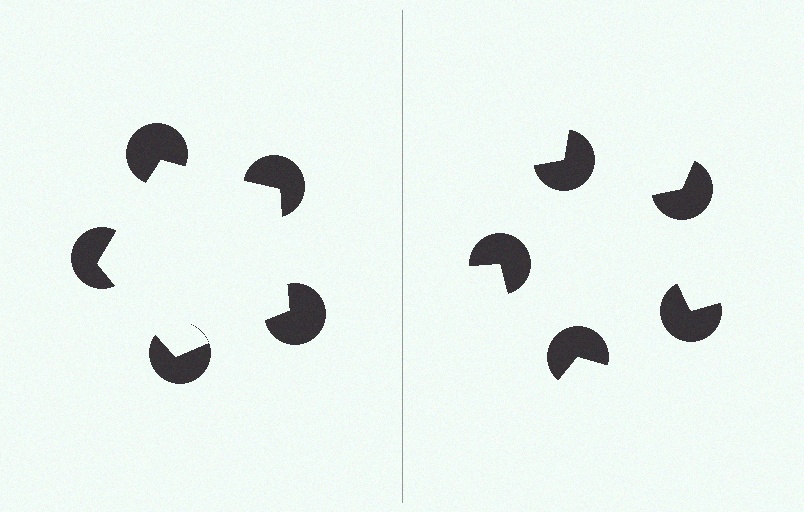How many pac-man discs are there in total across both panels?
10 — 5 on each side.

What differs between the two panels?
The pac-man discs are positioned identically on both sides; only the wedge orientations differ. On the left they align to a pentagon; on the right they are misaligned.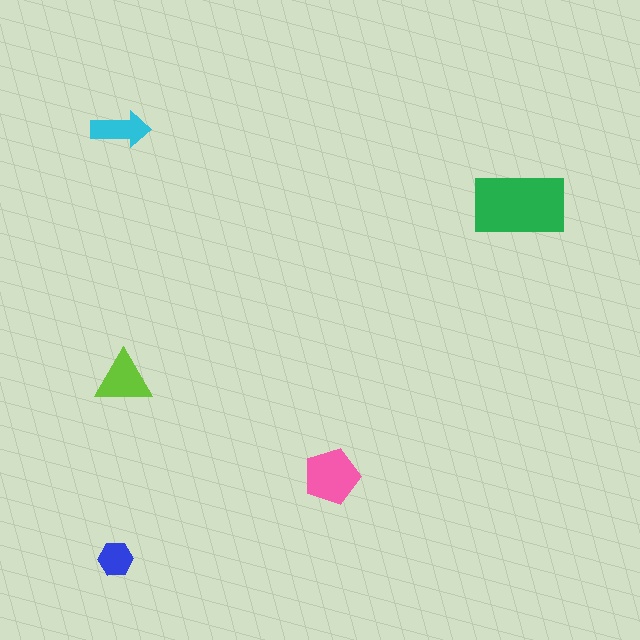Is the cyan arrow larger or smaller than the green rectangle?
Smaller.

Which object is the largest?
The green rectangle.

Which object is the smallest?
The blue hexagon.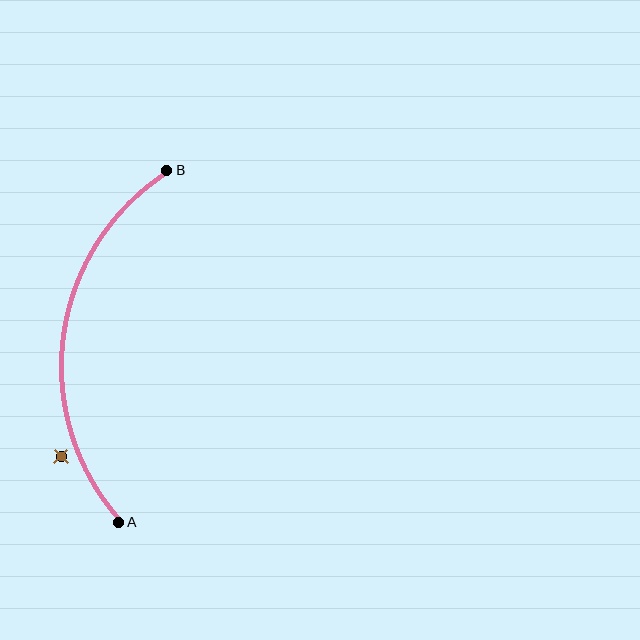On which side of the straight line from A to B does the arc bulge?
The arc bulges to the left of the straight line connecting A and B.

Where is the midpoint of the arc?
The arc midpoint is the point on the curve farthest from the straight line joining A and B. It sits to the left of that line.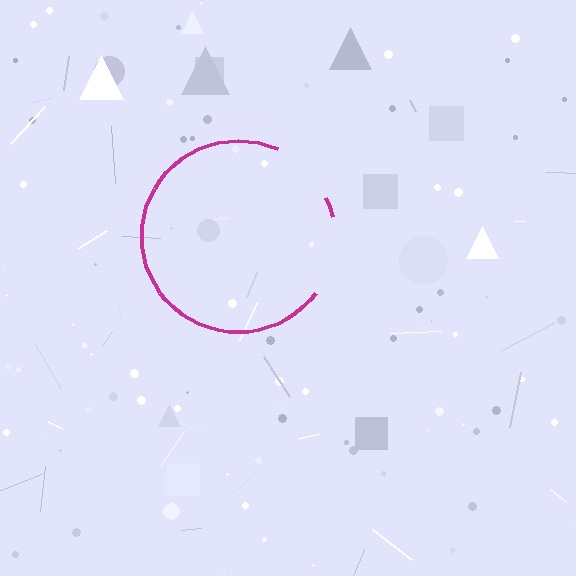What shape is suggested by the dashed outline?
The dashed outline suggests a circle.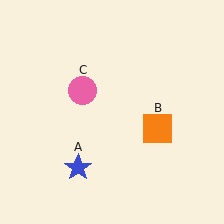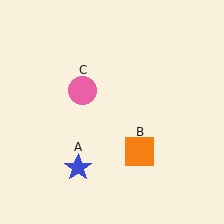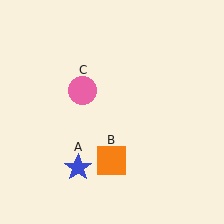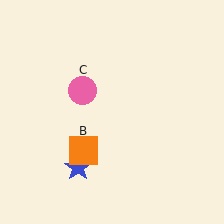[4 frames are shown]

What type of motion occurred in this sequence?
The orange square (object B) rotated clockwise around the center of the scene.